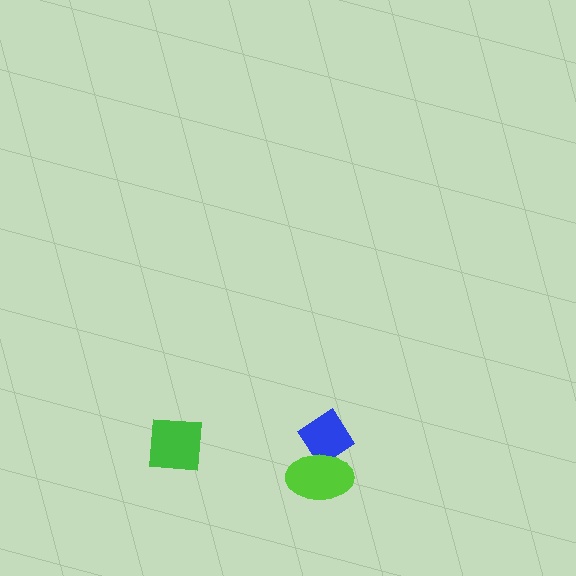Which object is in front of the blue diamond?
The lime ellipse is in front of the blue diamond.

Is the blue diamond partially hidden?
Yes, it is partially covered by another shape.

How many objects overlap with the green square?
0 objects overlap with the green square.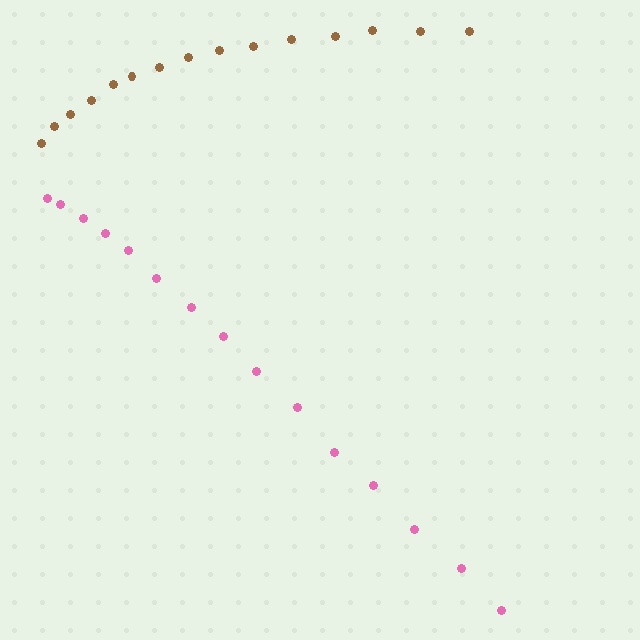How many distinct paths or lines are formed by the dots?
There are 2 distinct paths.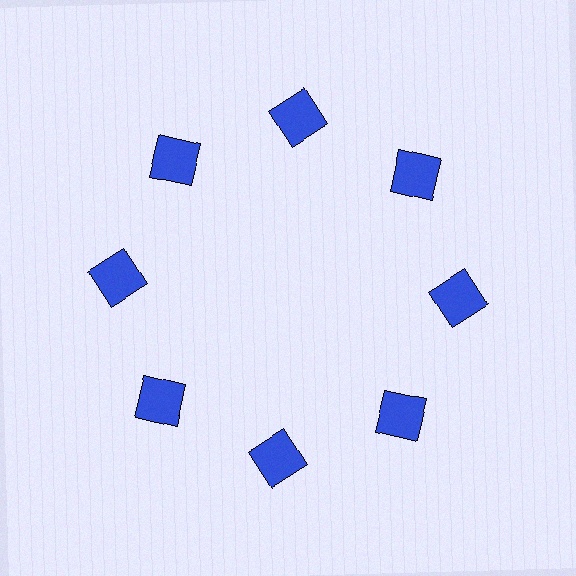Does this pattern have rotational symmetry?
Yes, this pattern has 8-fold rotational symmetry. It looks the same after rotating 45 degrees around the center.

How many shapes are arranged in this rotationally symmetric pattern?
There are 8 shapes, arranged in 8 groups of 1.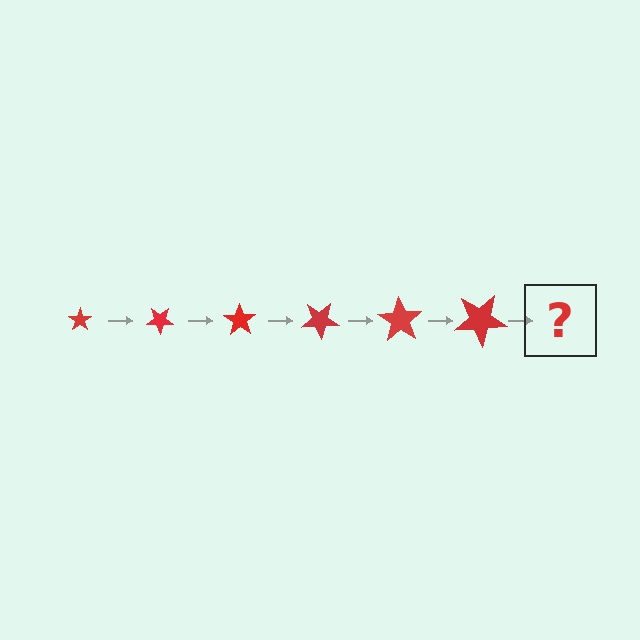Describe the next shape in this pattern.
It should be a star, larger than the previous one and rotated 210 degrees from the start.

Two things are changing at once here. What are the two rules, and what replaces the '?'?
The two rules are that the star grows larger each step and it rotates 35 degrees each step. The '?' should be a star, larger than the previous one and rotated 210 degrees from the start.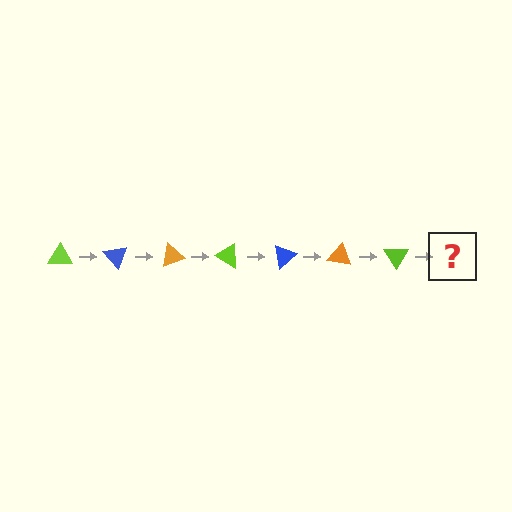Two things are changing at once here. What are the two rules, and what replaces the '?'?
The two rules are that it rotates 50 degrees each step and the color cycles through lime, blue, and orange. The '?' should be a blue triangle, rotated 350 degrees from the start.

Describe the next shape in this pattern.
It should be a blue triangle, rotated 350 degrees from the start.